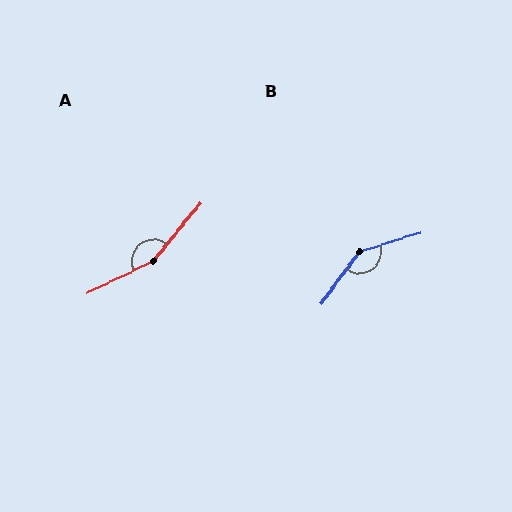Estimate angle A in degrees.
Approximately 155 degrees.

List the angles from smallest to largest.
B (143°), A (155°).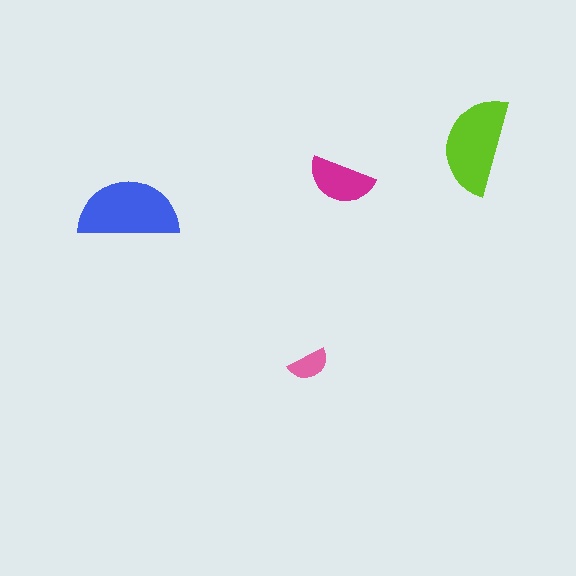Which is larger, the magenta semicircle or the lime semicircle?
The lime one.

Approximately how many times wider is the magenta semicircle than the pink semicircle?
About 1.5 times wider.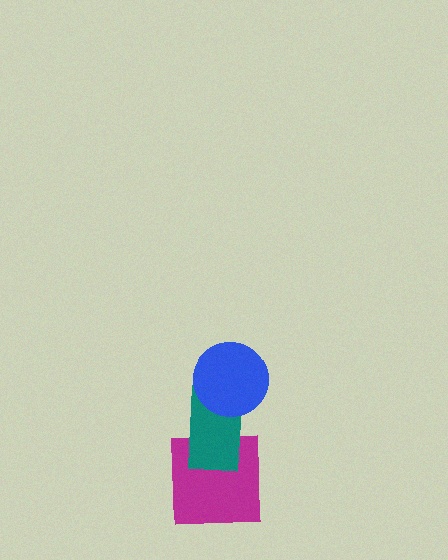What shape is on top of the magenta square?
The teal rectangle is on top of the magenta square.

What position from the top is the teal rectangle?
The teal rectangle is 2nd from the top.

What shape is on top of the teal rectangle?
The blue circle is on top of the teal rectangle.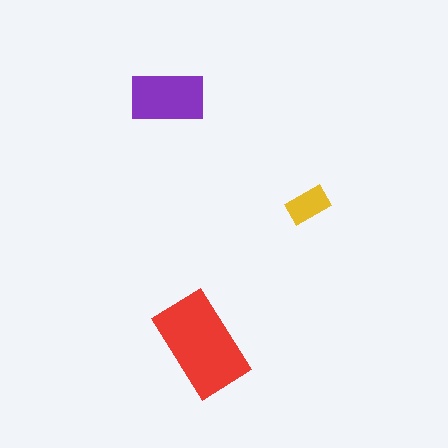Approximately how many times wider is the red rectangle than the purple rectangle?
About 1.5 times wider.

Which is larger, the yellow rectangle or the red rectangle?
The red one.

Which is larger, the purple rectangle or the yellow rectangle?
The purple one.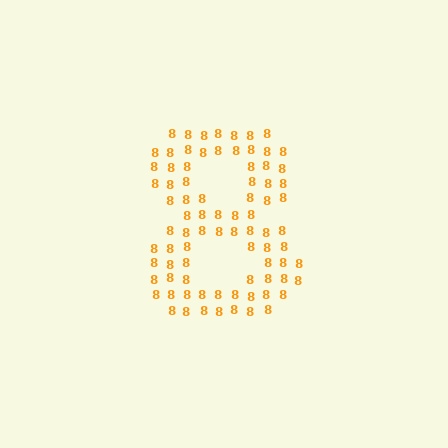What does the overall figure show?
The overall figure shows the digit 8.